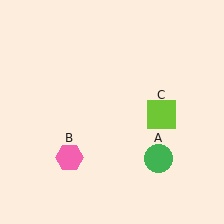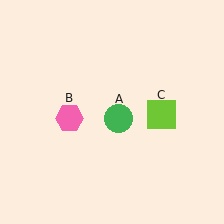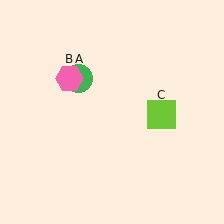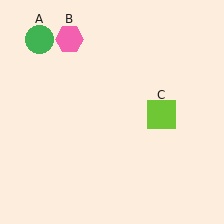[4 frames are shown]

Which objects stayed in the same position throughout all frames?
Lime square (object C) remained stationary.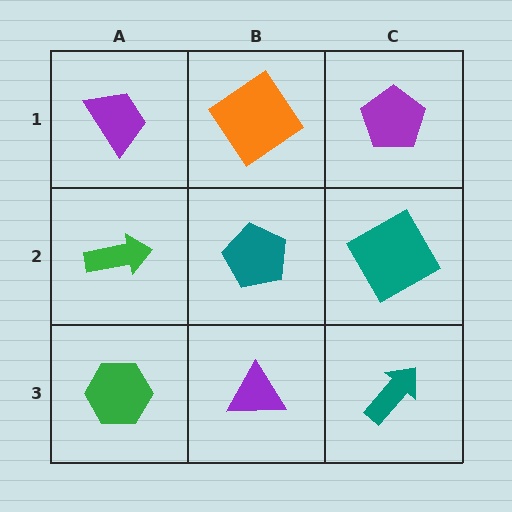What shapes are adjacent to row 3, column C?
A teal square (row 2, column C), a purple triangle (row 3, column B).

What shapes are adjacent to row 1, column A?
A green arrow (row 2, column A), an orange diamond (row 1, column B).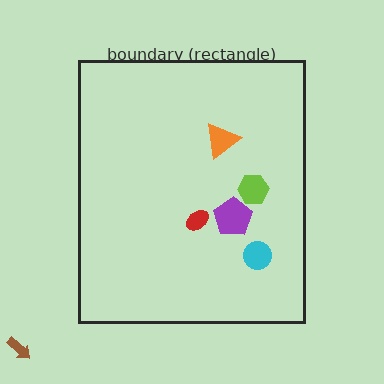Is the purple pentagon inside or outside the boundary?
Inside.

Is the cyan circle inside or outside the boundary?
Inside.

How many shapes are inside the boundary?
5 inside, 1 outside.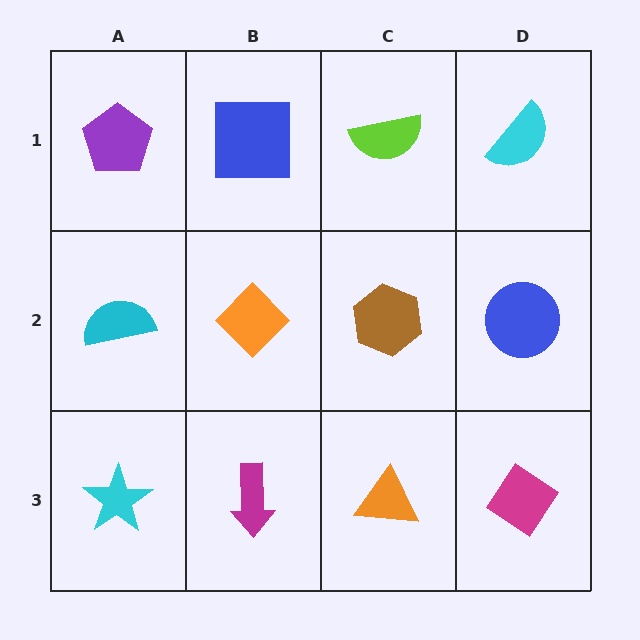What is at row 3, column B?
A magenta arrow.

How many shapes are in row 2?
4 shapes.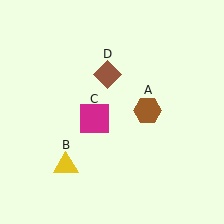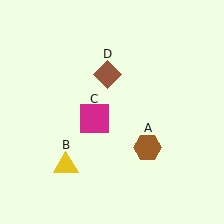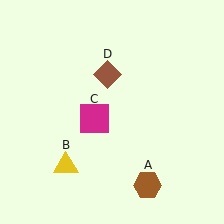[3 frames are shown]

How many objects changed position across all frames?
1 object changed position: brown hexagon (object A).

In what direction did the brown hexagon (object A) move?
The brown hexagon (object A) moved down.